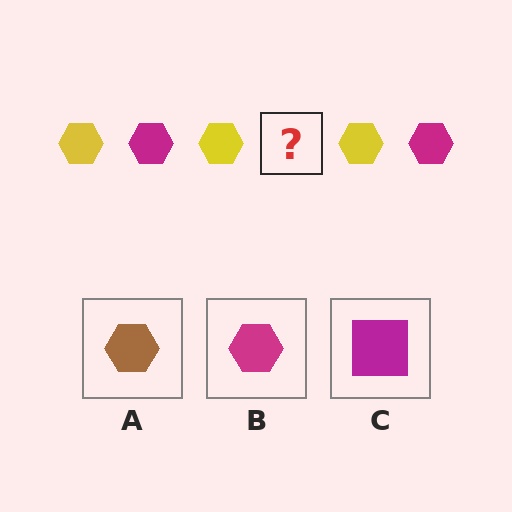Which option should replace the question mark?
Option B.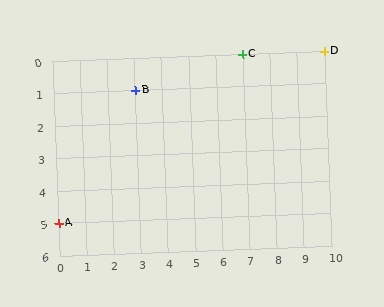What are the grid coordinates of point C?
Point C is at grid coordinates (7, 0).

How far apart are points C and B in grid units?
Points C and B are 4 columns and 1 row apart (about 4.1 grid units diagonally).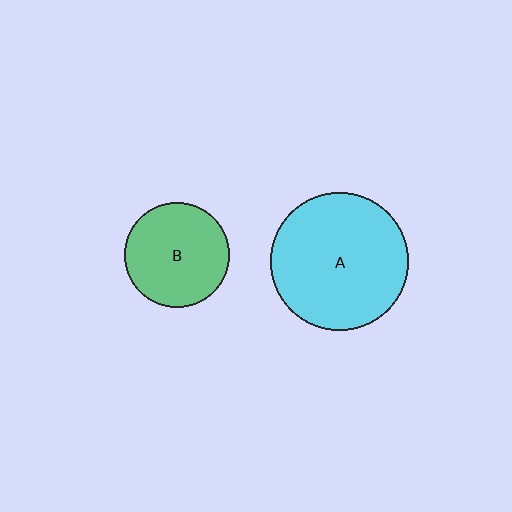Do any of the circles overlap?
No, none of the circles overlap.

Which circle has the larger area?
Circle A (cyan).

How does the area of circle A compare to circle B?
Approximately 1.7 times.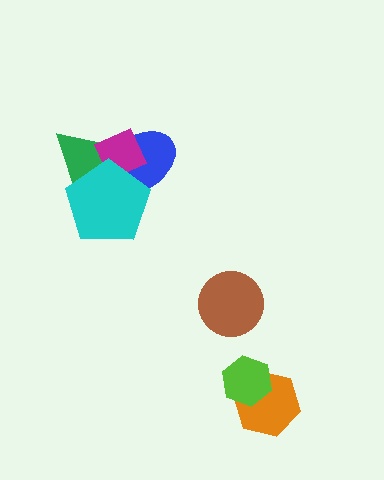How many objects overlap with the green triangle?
3 objects overlap with the green triangle.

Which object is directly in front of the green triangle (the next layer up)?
The magenta diamond is directly in front of the green triangle.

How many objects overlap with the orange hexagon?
1 object overlaps with the orange hexagon.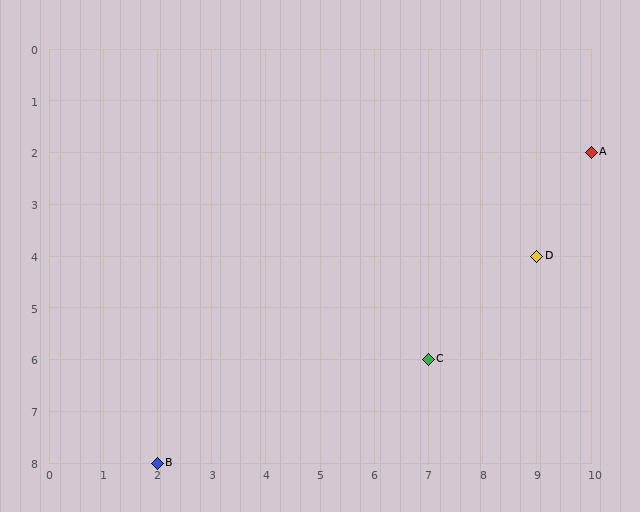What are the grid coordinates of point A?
Point A is at grid coordinates (10, 2).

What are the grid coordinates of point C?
Point C is at grid coordinates (7, 6).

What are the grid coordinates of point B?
Point B is at grid coordinates (2, 8).